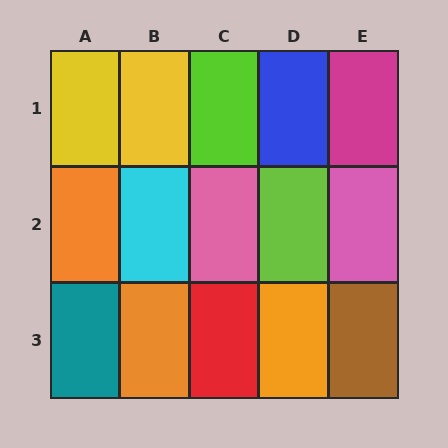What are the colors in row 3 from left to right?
Teal, orange, red, orange, brown.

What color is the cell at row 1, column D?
Blue.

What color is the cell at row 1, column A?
Yellow.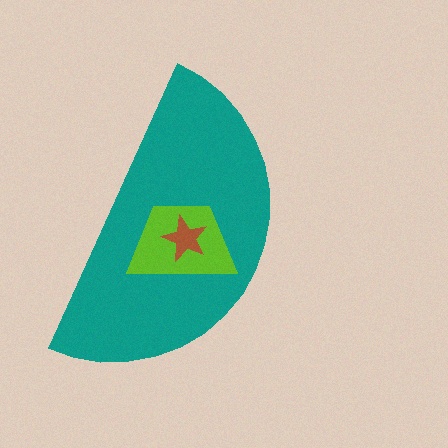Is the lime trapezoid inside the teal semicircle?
Yes.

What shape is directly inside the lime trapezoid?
The brown star.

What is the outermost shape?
The teal semicircle.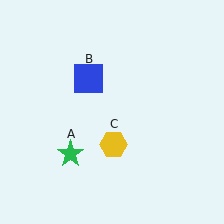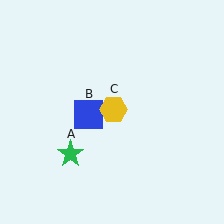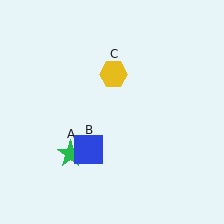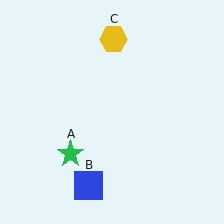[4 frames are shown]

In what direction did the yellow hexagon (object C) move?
The yellow hexagon (object C) moved up.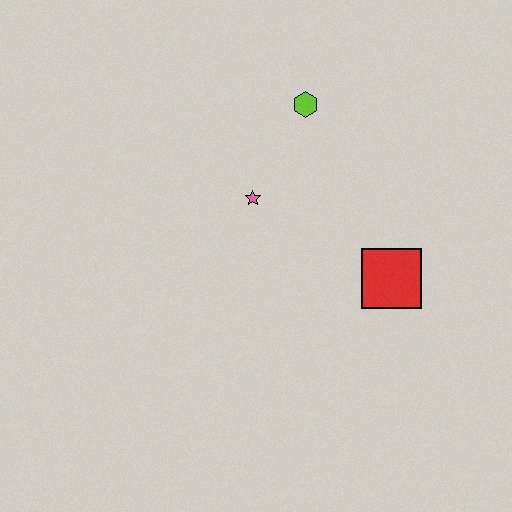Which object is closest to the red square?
The pink star is closest to the red square.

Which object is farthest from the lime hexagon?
The red square is farthest from the lime hexagon.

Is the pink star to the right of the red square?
No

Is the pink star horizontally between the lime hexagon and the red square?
No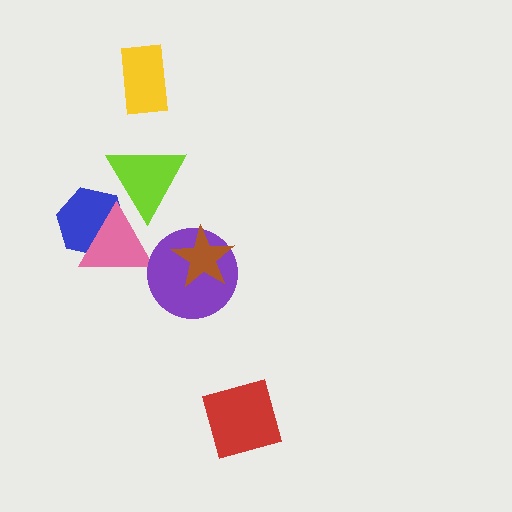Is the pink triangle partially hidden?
Yes, it is partially covered by another shape.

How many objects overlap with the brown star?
1 object overlaps with the brown star.